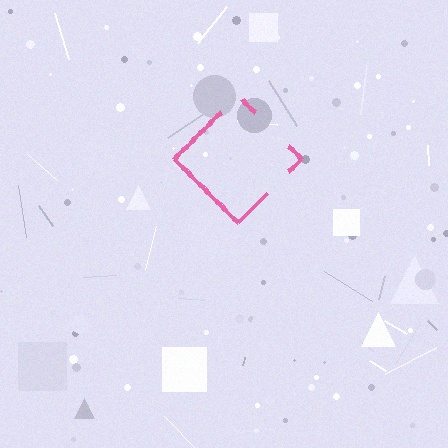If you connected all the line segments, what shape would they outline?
They would outline a diamond.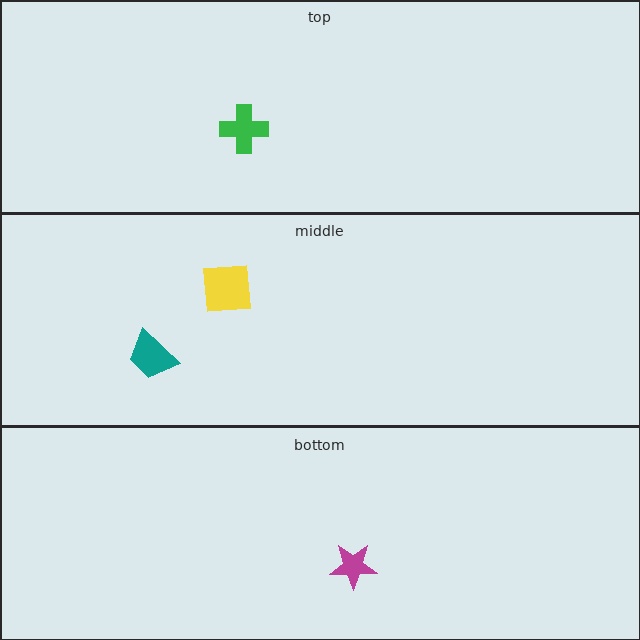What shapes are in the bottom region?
The magenta star.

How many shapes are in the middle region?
2.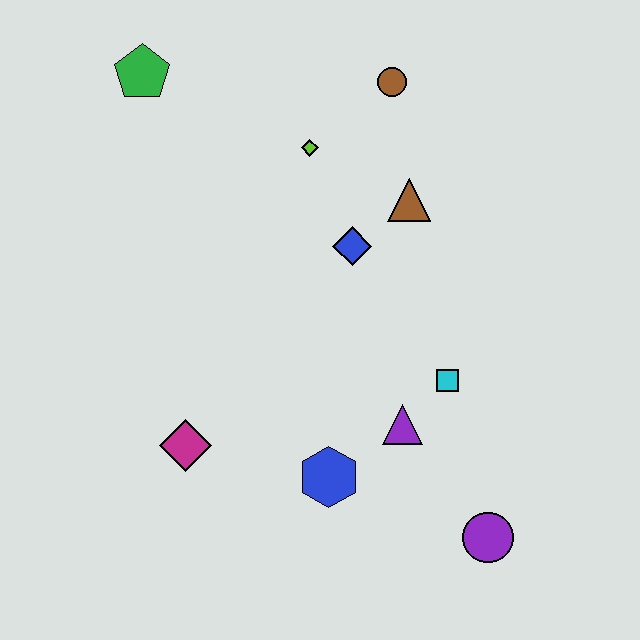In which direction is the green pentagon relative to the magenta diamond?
The green pentagon is above the magenta diamond.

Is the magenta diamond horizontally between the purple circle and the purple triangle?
No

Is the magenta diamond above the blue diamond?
No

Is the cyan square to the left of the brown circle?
No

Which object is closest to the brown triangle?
The blue diamond is closest to the brown triangle.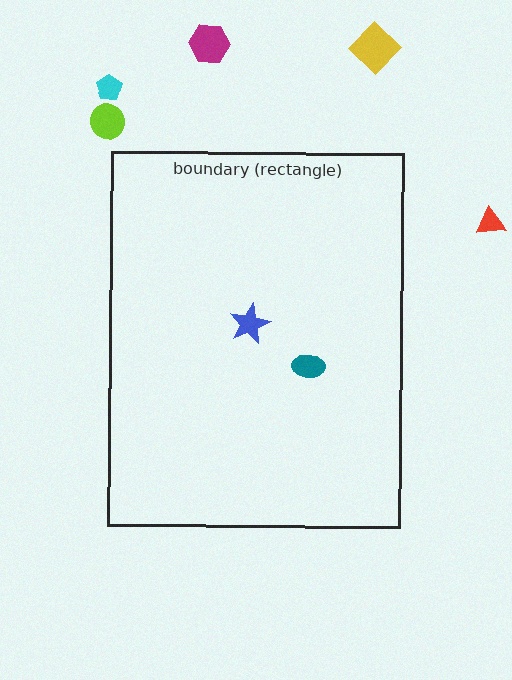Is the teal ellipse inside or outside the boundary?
Inside.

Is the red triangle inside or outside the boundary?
Outside.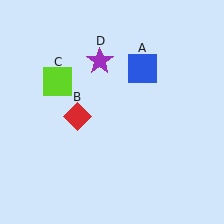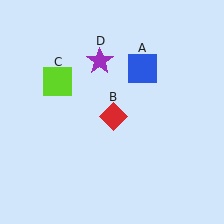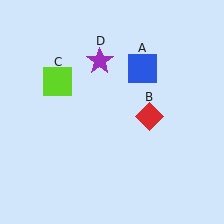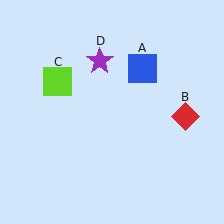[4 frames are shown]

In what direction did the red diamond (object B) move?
The red diamond (object B) moved right.